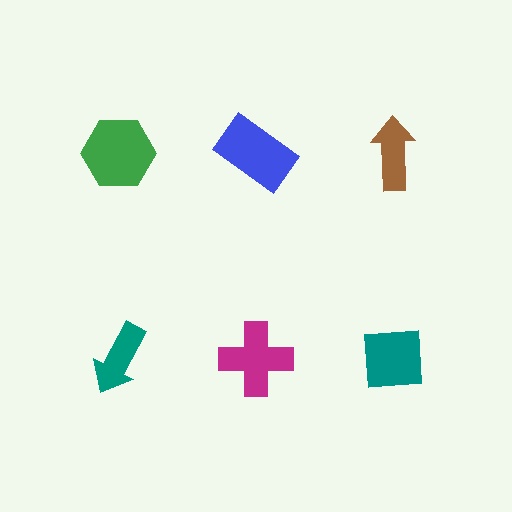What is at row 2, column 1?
A teal arrow.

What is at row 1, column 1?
A green hexagon.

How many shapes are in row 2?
3 shapes.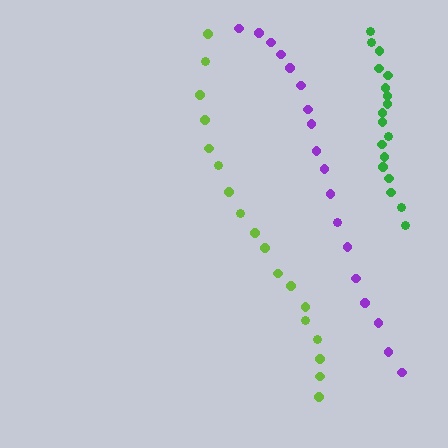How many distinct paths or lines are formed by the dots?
There are 3 distinct paths.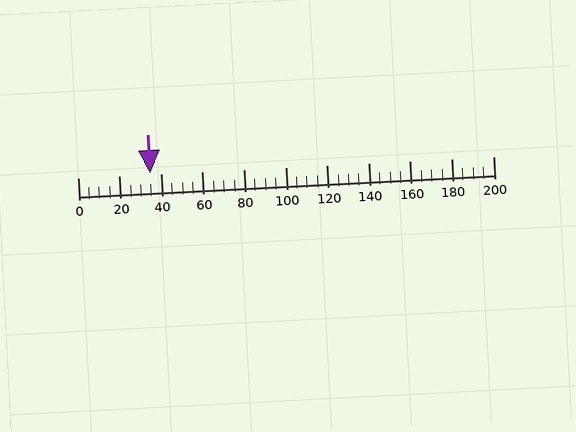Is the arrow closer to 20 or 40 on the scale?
The arrow is closer to 40.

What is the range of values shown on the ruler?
The ruler shows values from 0 to 200.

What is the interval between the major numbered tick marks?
The major tick marks are spaced 20 units apart.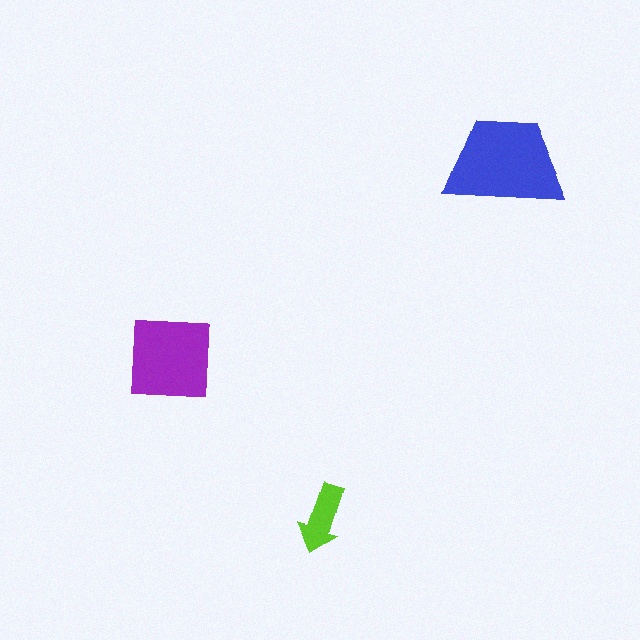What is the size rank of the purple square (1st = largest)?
2nd.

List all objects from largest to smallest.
The blue trapezoid, the purple square, the lime arrow.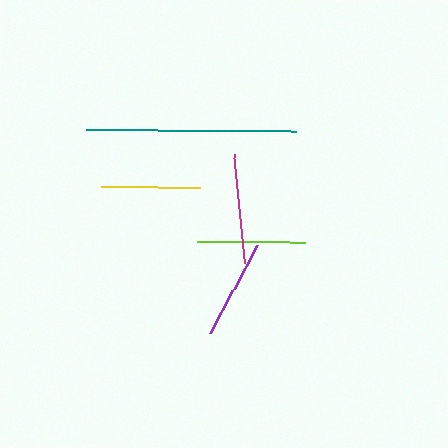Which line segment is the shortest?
The purple line is the shortest at approximately 99 pixels.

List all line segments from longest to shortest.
From longest to shortest: teal, magenta, lime, yellow, purple.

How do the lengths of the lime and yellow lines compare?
The lime and yellow lines are approximately the same length.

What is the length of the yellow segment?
The yellow segment is approximately 99 pixels long.